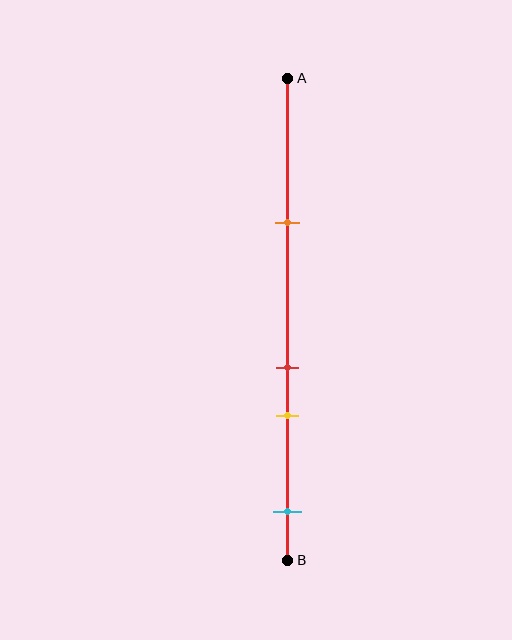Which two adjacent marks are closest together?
The red and yellow marks are the closest adjacent pair.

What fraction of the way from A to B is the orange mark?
The orange mark is approximately 30% (0.3) of the way from A to B.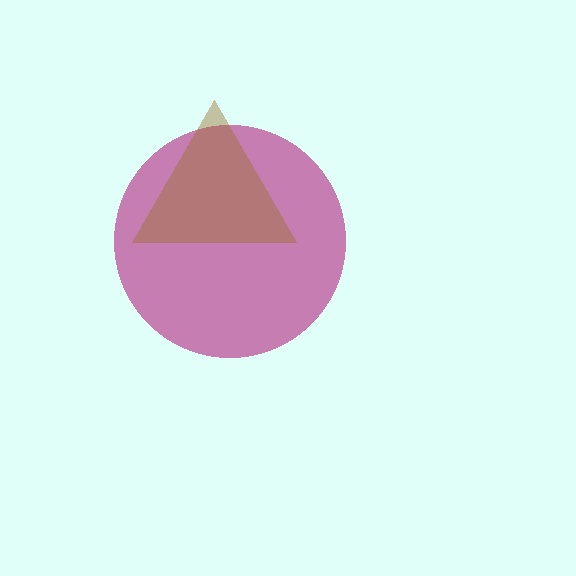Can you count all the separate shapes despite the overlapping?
Yes, there are 2 separate shapes.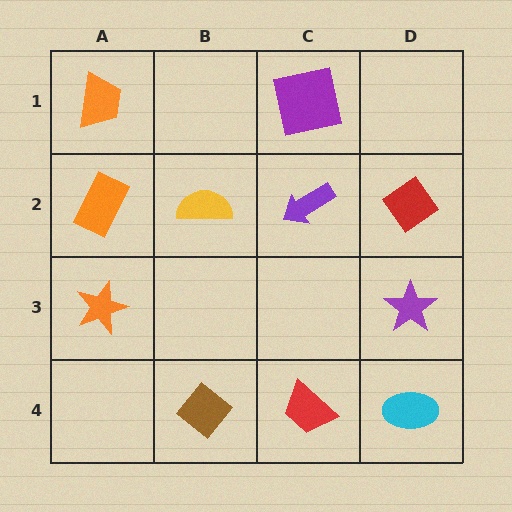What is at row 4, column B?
A brown diamond.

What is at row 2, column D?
A red diamond.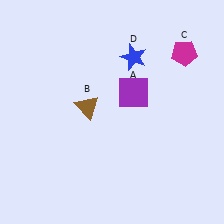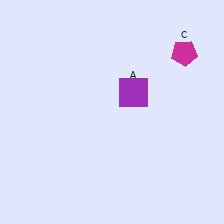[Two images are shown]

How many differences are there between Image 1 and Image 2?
There are 2 differences between the two images.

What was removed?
The brown triangle (B), the blue star (D) were removed in Image 2.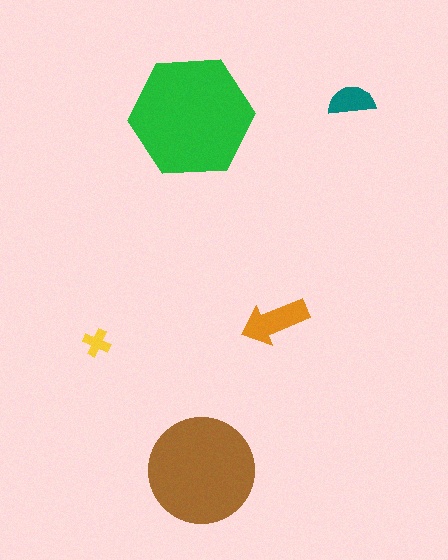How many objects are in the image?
There are 5 objects in the image.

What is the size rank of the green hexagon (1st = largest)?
1st.